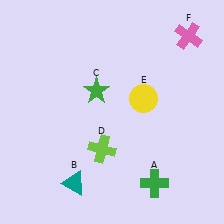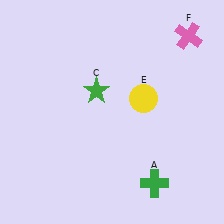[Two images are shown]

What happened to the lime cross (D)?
The lime cross (D) was removed in Image 2. It was in the bottom-left area of Image 1.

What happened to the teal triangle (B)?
The teal triangle (B) was removed in Image 2. It was in the bottom-left area of Image 1.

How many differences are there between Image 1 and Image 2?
There are 2 differences between the two images.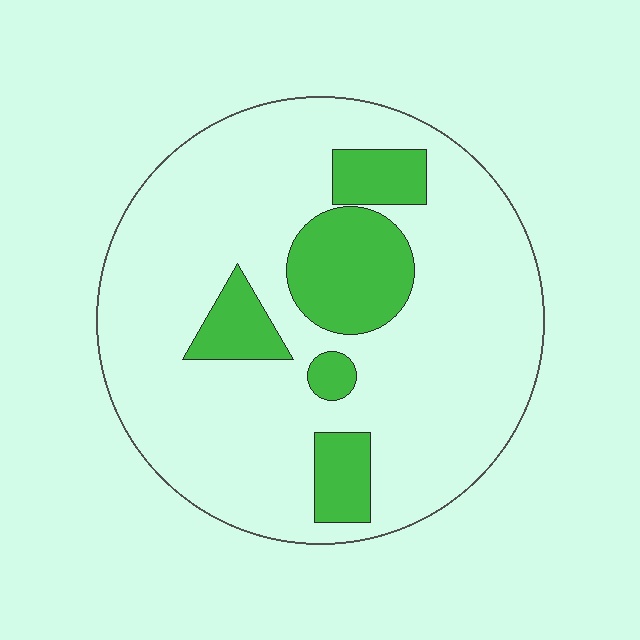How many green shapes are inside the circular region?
5.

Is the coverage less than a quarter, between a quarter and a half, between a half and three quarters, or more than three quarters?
Less than a quarter.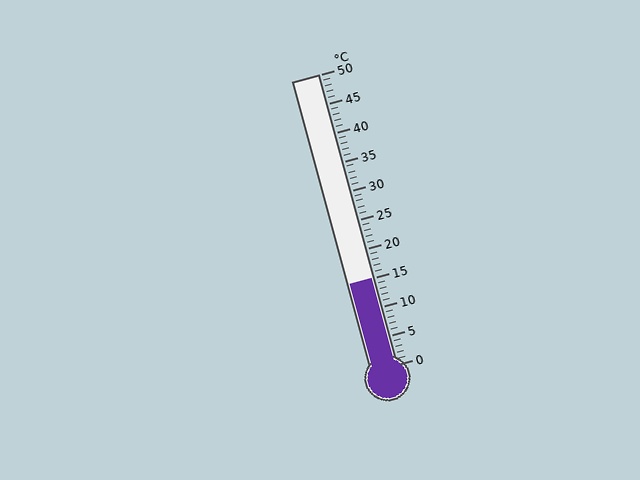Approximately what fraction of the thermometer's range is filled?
The thermometer is filled to approximately 30% of its range.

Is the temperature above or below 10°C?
The temperature is above 10°C.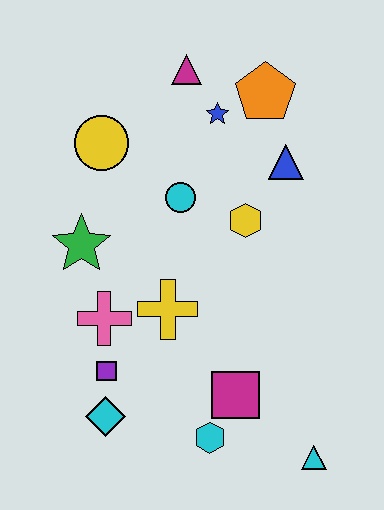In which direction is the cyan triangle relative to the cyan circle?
The cyan triangle is below the cyan circle.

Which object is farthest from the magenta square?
The magenta triangle is farthest from the magenta square.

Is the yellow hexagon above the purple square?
Yes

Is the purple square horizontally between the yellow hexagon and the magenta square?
No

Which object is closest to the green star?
The pink cross is closest to the green star.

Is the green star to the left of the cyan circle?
Yes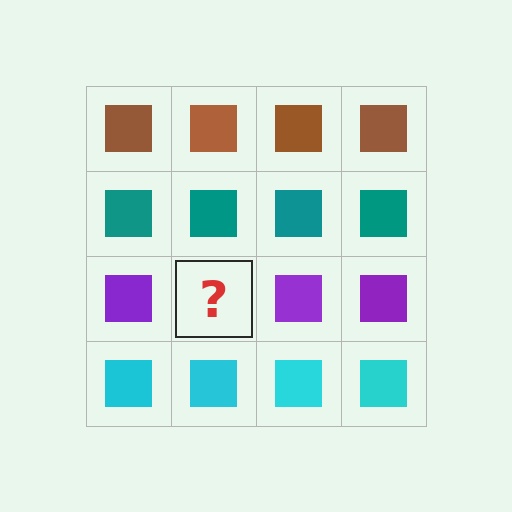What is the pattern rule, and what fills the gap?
The rule is that each row has a consistent color. The gap should be filled with a purple square.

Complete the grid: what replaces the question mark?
The question mark should be replaced with a purple square.